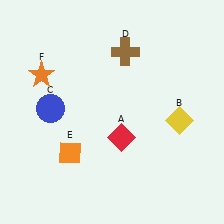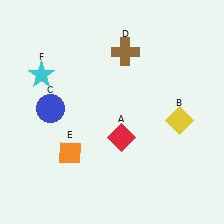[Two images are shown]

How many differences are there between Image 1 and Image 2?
There is 1 difference between the two images.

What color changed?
The star (F) changed from orange in Image 1 to cyan in Image 2.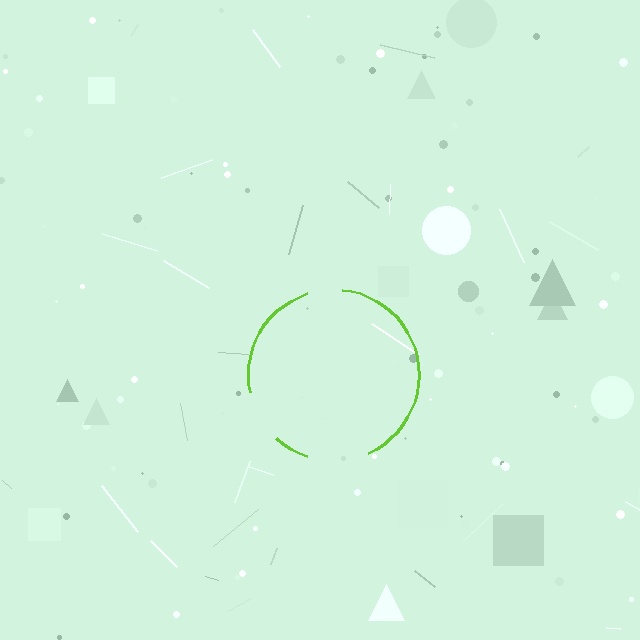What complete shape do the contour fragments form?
The contour fragments form a circle.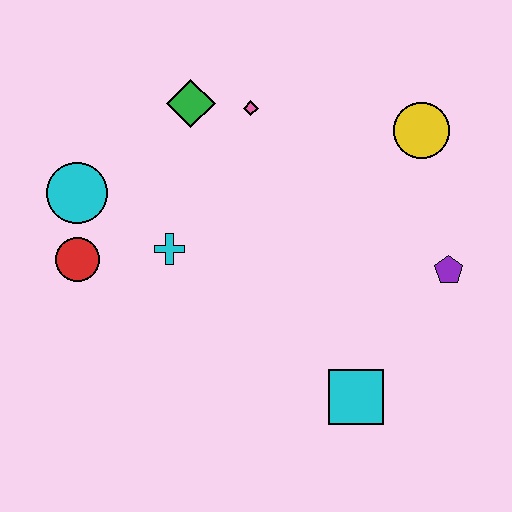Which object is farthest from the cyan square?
The cyan circle is farthest from the cyan square.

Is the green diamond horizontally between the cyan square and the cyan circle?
Yes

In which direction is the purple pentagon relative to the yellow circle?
The purple pentagon is below the yellow circle.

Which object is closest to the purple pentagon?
The yellow circle is closest to the purple pentagon.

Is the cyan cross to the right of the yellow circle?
No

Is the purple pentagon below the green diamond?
Yes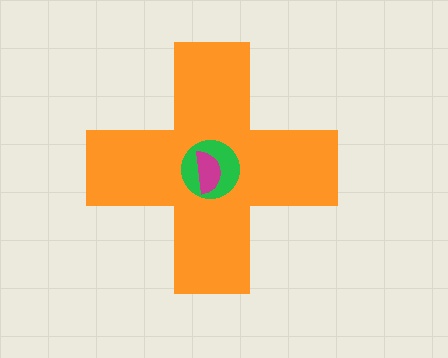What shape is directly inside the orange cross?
The green circle.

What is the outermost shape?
The orange cross.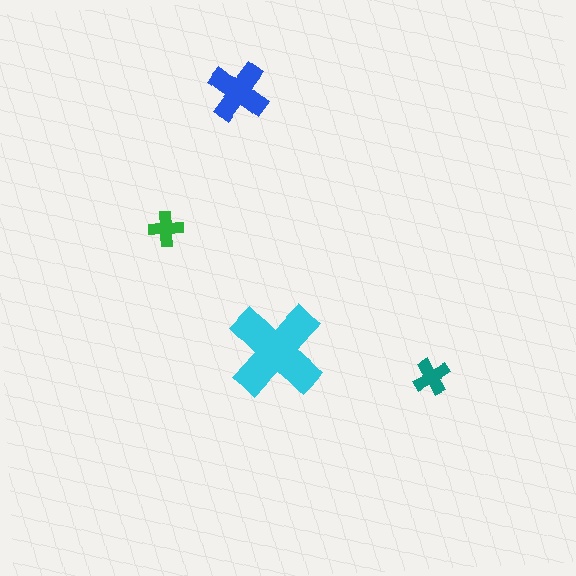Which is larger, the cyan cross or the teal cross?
The cyan one.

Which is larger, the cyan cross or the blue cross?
The cyan one.